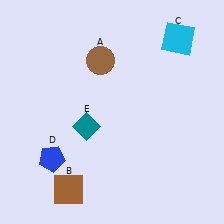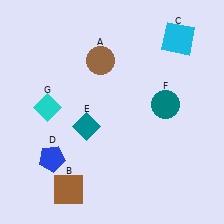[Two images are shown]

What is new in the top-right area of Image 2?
A teal circle (F) was added in the top-right area of Image 2.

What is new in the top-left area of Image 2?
A cyan diamond (G) was added in the top-left area of Image 2.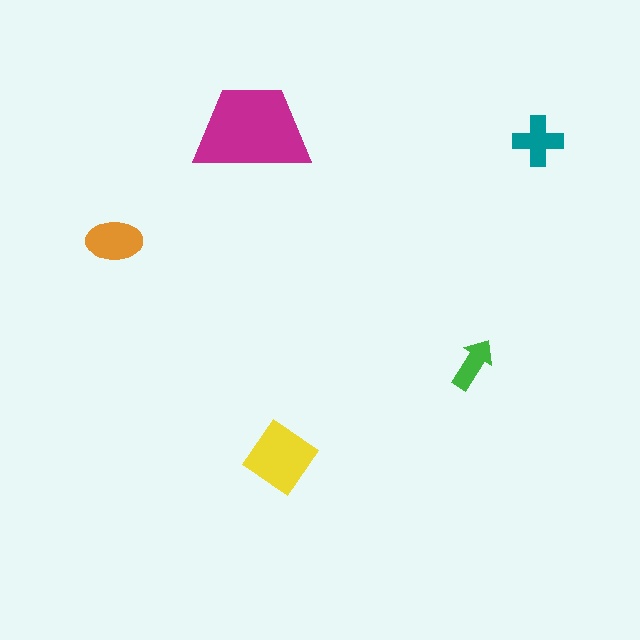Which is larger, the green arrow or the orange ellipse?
The orange ellipse.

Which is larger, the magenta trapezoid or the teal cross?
The magenta trapezoid.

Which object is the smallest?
The green arrow.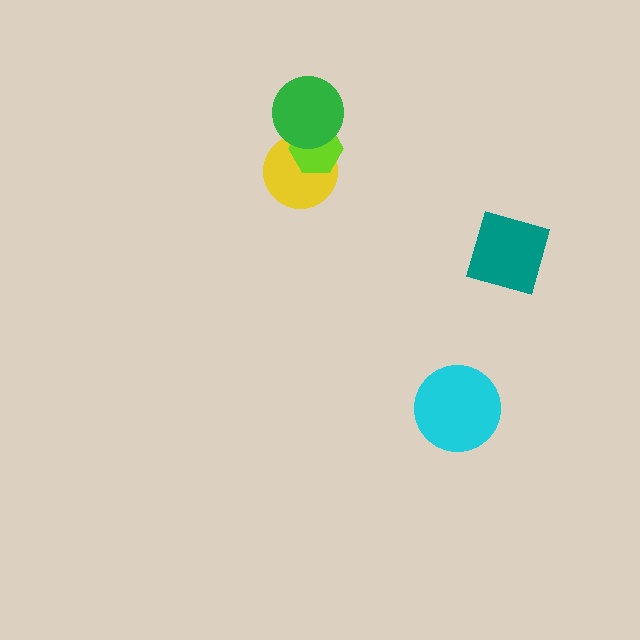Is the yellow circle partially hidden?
Yes, it is partially covered by another shape.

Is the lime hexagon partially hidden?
Yes, it is partially covered by another shape.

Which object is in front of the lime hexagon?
The green circle is in front of the lime hexagon.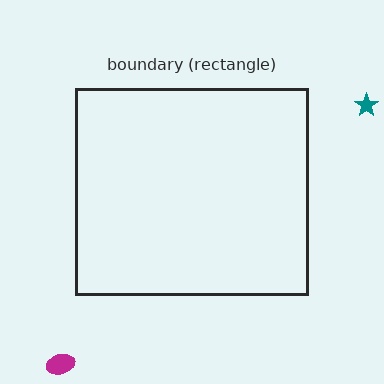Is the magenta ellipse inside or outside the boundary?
Outside.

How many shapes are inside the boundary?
0 inside, 2 outside.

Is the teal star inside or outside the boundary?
Outside.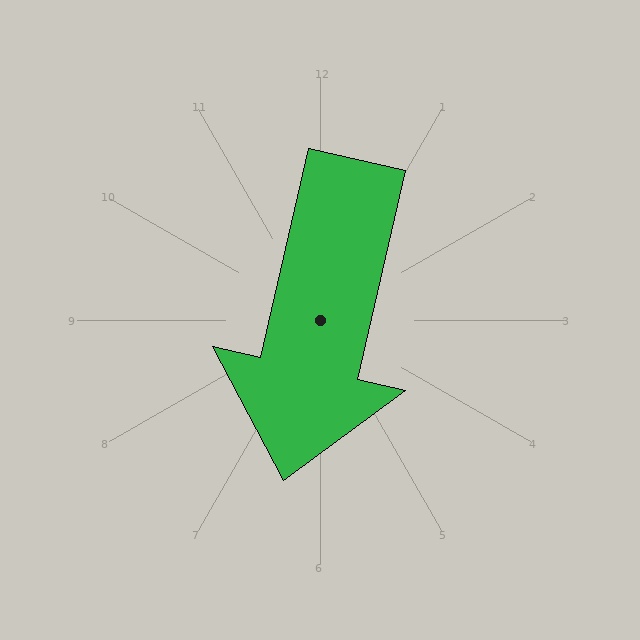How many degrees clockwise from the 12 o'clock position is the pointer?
Approximately 193 degrees.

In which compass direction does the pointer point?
South.